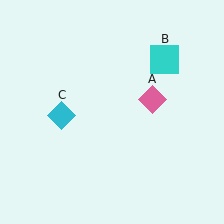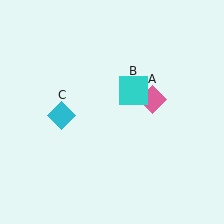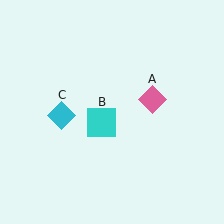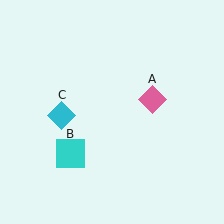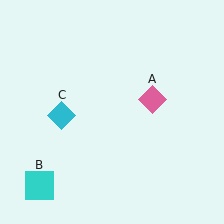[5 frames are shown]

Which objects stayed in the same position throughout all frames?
Pink diamond (object A) and cyan diamond (object C) remained stationary.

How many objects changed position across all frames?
1 object changed position: cyan square (object B).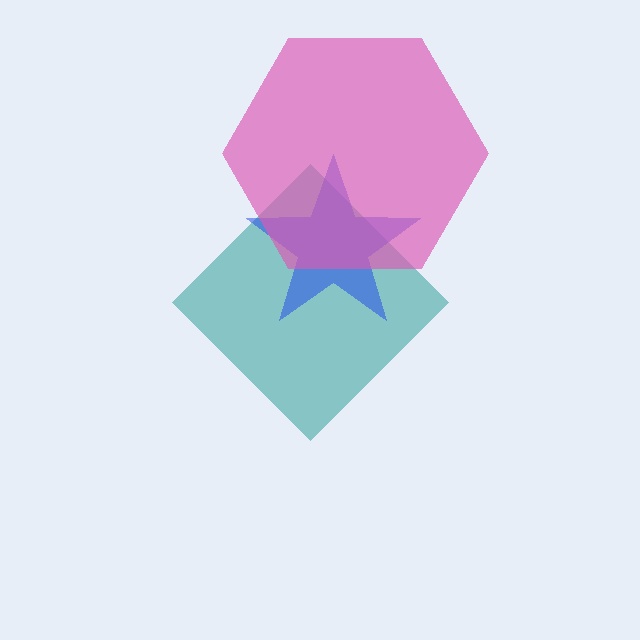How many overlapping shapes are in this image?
There are 3 overlapping shapes in the image.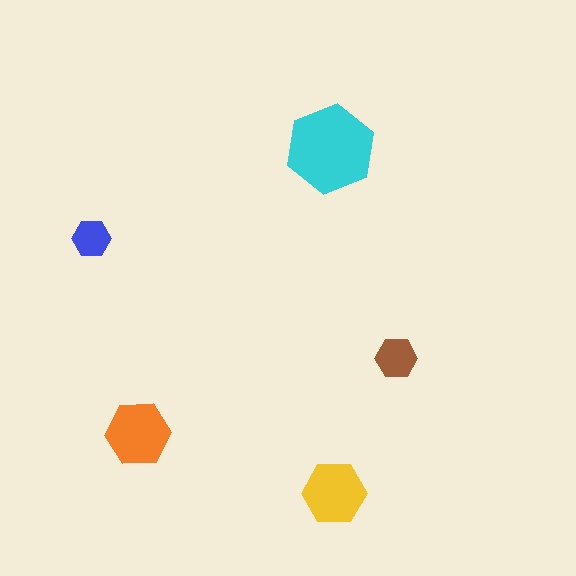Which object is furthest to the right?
The brown hexagon is rightmost.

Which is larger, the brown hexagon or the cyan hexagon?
The cyan one.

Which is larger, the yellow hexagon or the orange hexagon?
The orange one.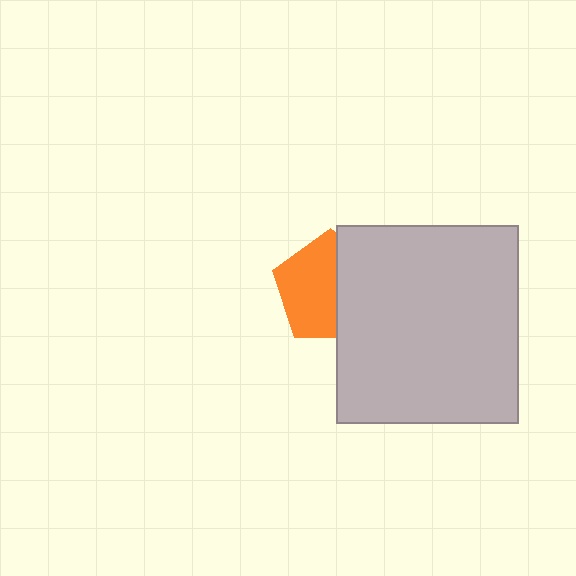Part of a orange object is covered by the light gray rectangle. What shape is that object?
It is a pentagon.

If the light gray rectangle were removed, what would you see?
You would see the complete orange pentagon.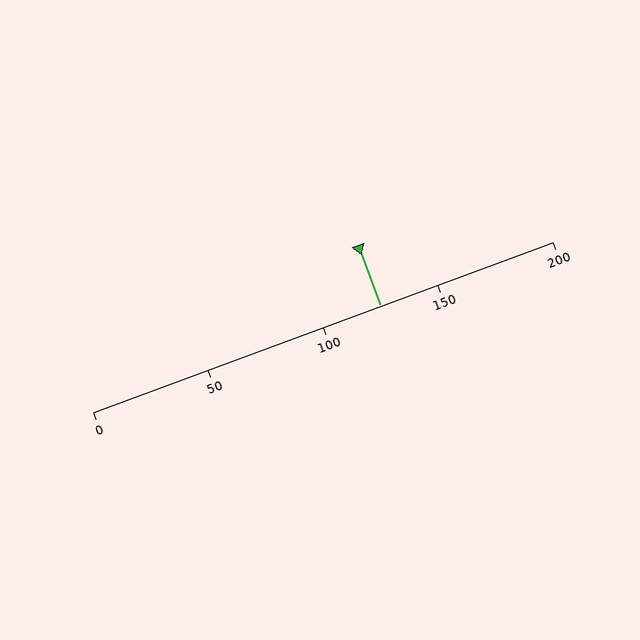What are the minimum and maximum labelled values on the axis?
The axis runs from 0 to 200.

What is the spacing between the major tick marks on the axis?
The major ticks are spaced 50 apart.